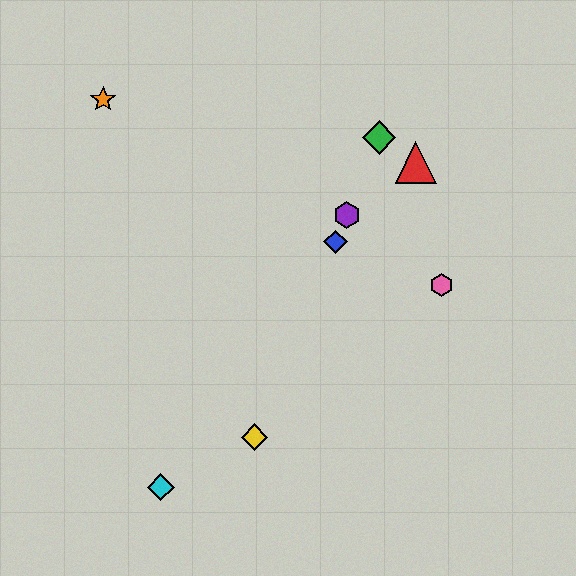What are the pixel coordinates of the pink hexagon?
The pink hexagon is at (441, 285).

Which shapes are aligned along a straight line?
The blue diamond, the green diamond, the yellow diamond, the purple hexagon are aligned along a straight line.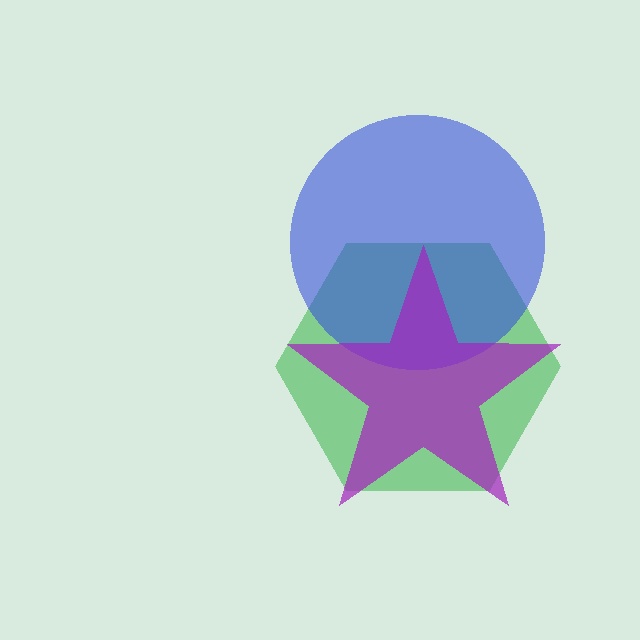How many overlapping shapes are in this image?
There are 3 overlapping shapes in the image.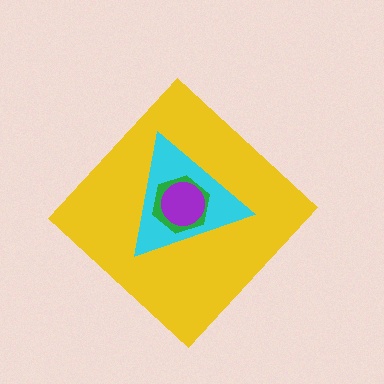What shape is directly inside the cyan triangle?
The green hexagon.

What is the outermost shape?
The yellow diamond.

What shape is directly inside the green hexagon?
The purple circle.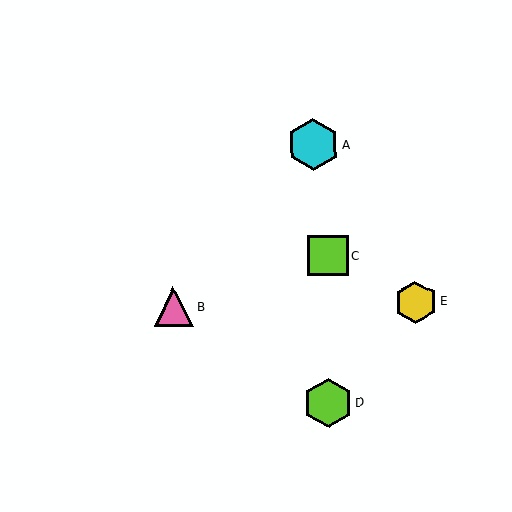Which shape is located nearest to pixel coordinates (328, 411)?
The lime hexagon (labeled D) at (328, 403) is nearest to that location.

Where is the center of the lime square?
The center of the lime square is at (328, 256).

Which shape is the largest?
The cyan hexagon (labeled A) is the largest.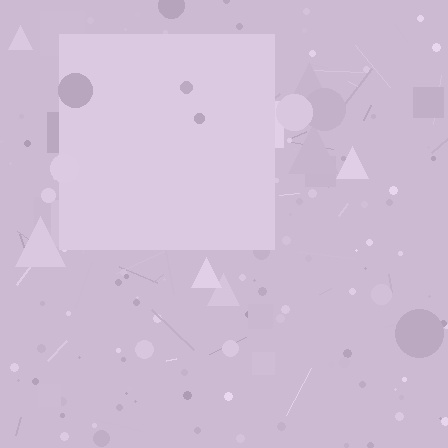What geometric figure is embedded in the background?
A square is embedded in the background.